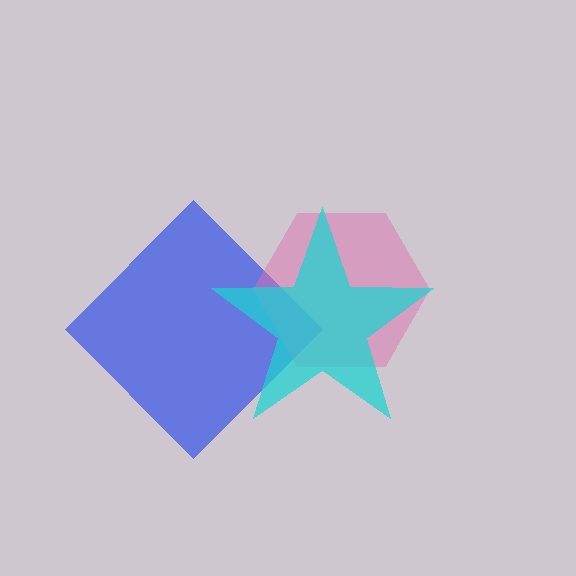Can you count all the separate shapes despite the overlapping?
Yes, there are 3 separate shapes.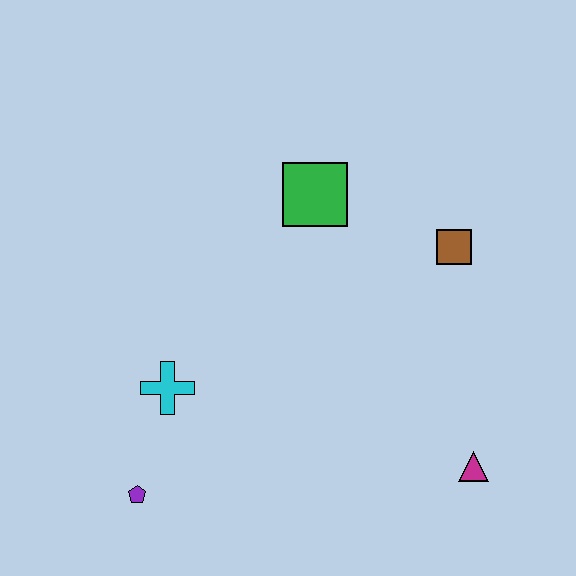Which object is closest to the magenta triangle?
The brown square is closest to the magenta triangle.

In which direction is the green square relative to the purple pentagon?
The green square is above the purple pentagon.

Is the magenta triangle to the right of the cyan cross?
Yes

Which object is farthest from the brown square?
The purple pentagon is farthest from the brown square.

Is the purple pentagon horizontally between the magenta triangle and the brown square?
No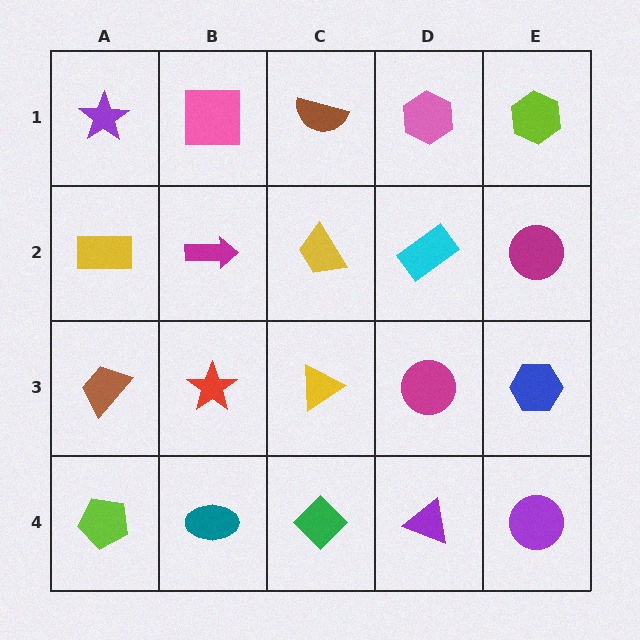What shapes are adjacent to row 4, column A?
A brown trapezoid (row 3, column A), a teal ellipse (row 4, column B).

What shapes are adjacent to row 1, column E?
A magenta circle (row 2, column E), a pink hexagon (row 1, column D).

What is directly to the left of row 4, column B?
A lime pentagon.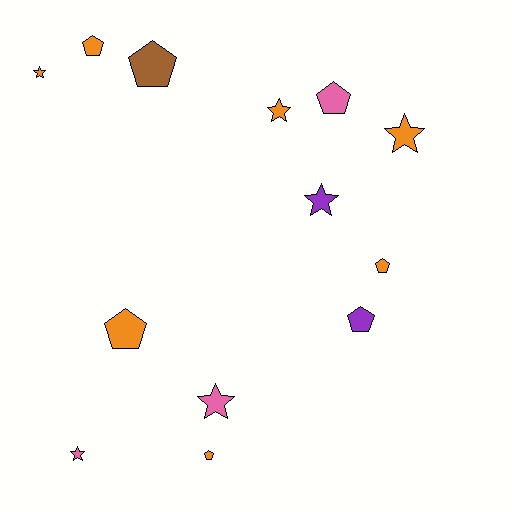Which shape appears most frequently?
Pentagon, with 7 objects.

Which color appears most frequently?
Orange, with 7 objects.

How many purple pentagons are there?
There is 1 purple pentagon.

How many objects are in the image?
There are 13 objects.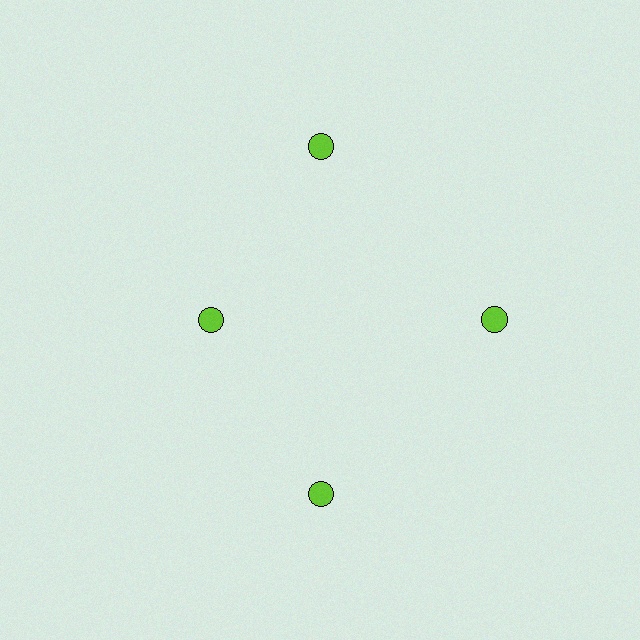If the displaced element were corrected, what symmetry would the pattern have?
It would have 4-fold rotational symmetry — the pattern would map onto itself every 90 degrees.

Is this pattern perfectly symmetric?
No. The 4 lime circles are arranged in a ring, but one element near the 9 o'clock position is pulled inward toward the center, breaking the 4-fold rotational symmetry.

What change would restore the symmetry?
The symmetry would be restored by moving it outward, back onto the ring so that all 4 circles sit at equal angles and equal distance from the center.